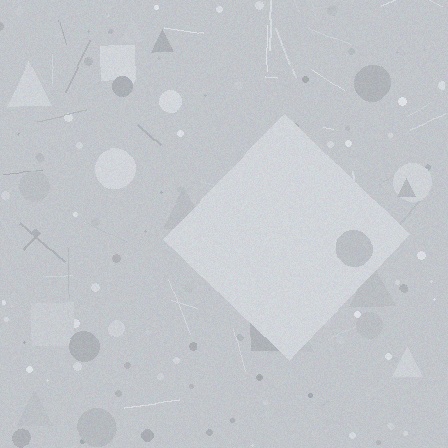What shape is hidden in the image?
A diamond is hidden in the image.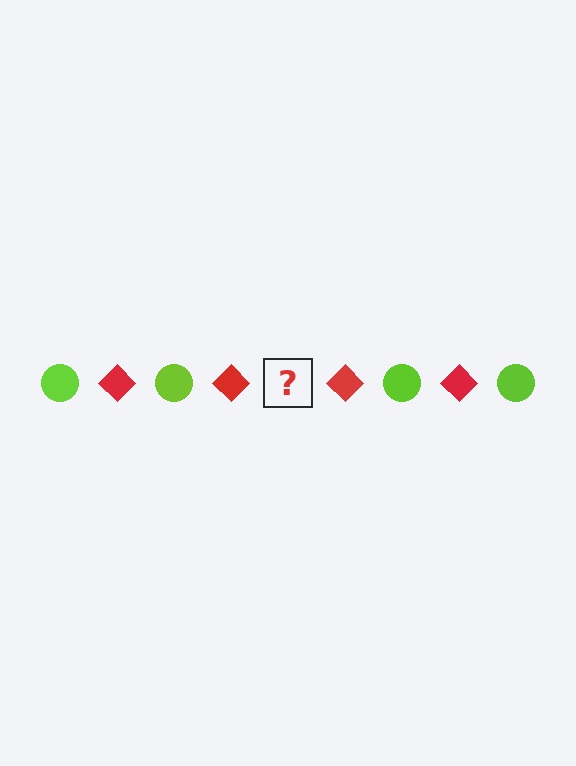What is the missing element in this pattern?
The missing element is a lime circle.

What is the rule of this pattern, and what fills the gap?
The rule is that the pattern alternates between lime circle and red diamond. The gap should be filled with a lime circle.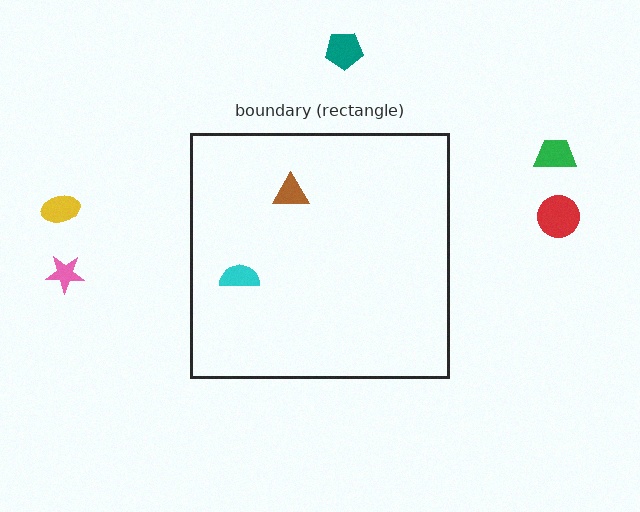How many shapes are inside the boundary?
2 inside, 5 outside.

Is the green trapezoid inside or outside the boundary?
Outside.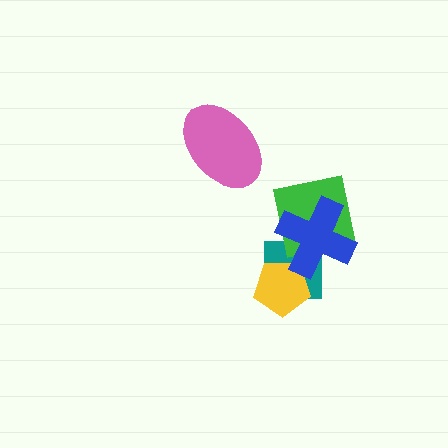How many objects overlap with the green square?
1 object overlaps with the green square.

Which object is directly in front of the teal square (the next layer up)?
The yellow pentagon is directly in front of the teal square.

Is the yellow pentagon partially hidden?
Yes, it is partially covered by another shape.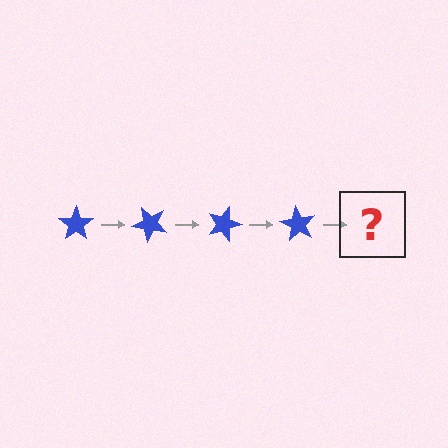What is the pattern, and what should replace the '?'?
The pattern is that the star rotates 45 degrees each step. The '?' should be a blue star rotated 180 degrees.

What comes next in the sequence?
The next element should be a blue star rotated 180 degrees.